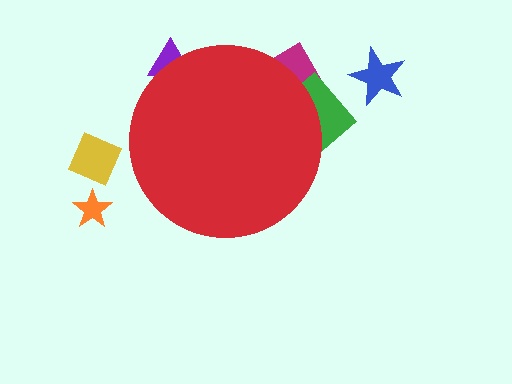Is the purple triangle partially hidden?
Yes, the purple triangle is partially hidden behind the red circle.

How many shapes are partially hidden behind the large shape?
3 shapes are partially hidden.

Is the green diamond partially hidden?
Yes, the green diamond is partially hidden behind the red circle.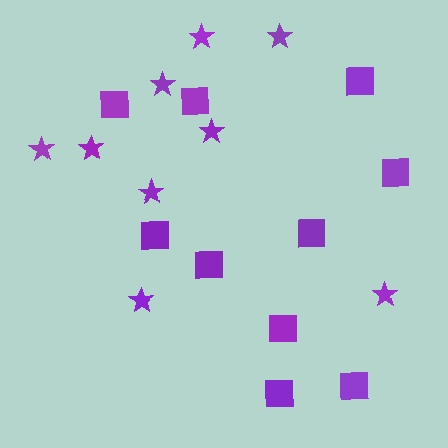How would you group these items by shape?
There are 2 groups: one group of squares (10) and one group of stars (9).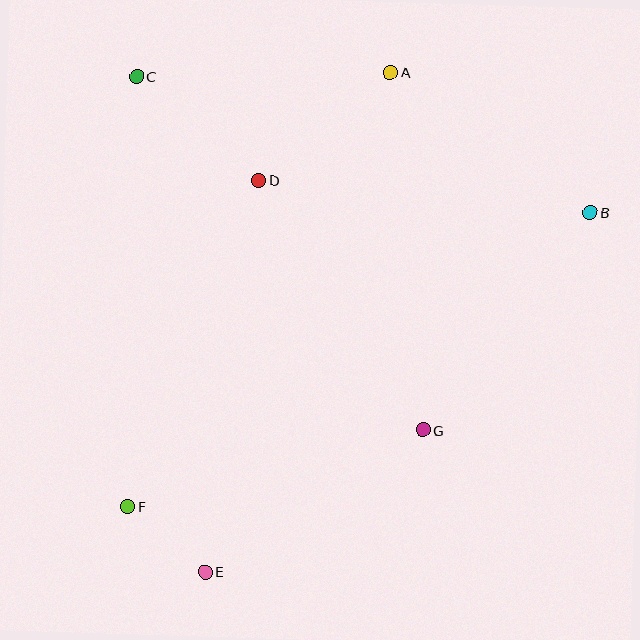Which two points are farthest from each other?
Points B and F are farthest from each other.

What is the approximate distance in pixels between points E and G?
The distance between E and G is approximately 260 pixels.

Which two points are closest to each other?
Points E and F are closest to each other.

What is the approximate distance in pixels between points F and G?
The distance between F and G is approximately 305 pixels.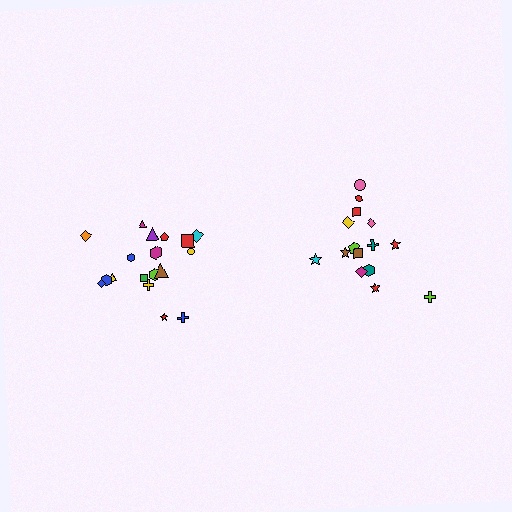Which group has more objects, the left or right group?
The left group.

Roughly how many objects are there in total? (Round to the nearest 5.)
Roughly 35 objects in total.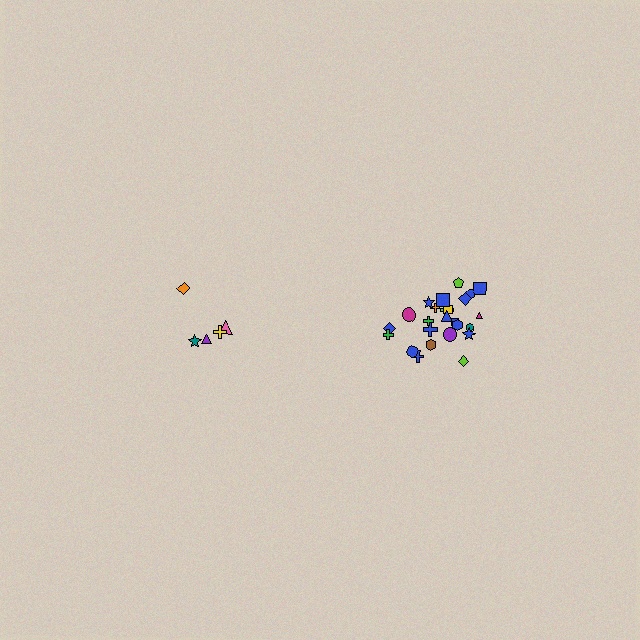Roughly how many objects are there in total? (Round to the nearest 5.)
Roughly 30 objects in total.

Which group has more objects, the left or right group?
The right group.